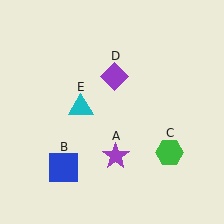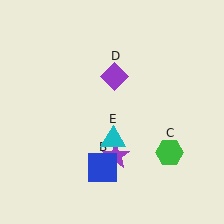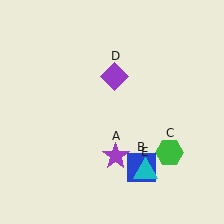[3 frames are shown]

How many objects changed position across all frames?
2 objects changed position: blue square (object B), cyan triangle (object E).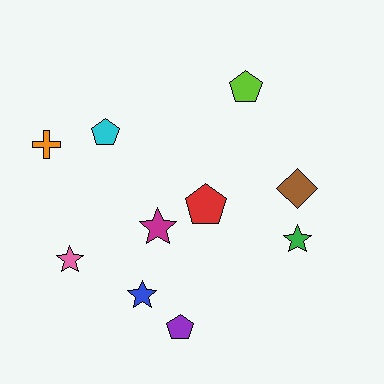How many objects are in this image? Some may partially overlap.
There are 10 objects.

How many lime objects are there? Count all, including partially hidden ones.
There is 1 lime object.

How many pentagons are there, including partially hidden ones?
There are 4 pentagons.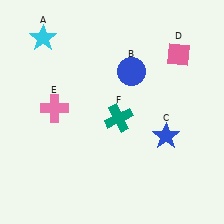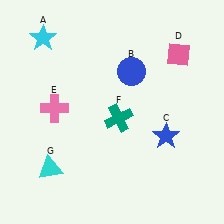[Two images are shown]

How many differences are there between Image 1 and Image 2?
There is 1 difference between the two images.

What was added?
A cyan triangle (G) was added in Image 2.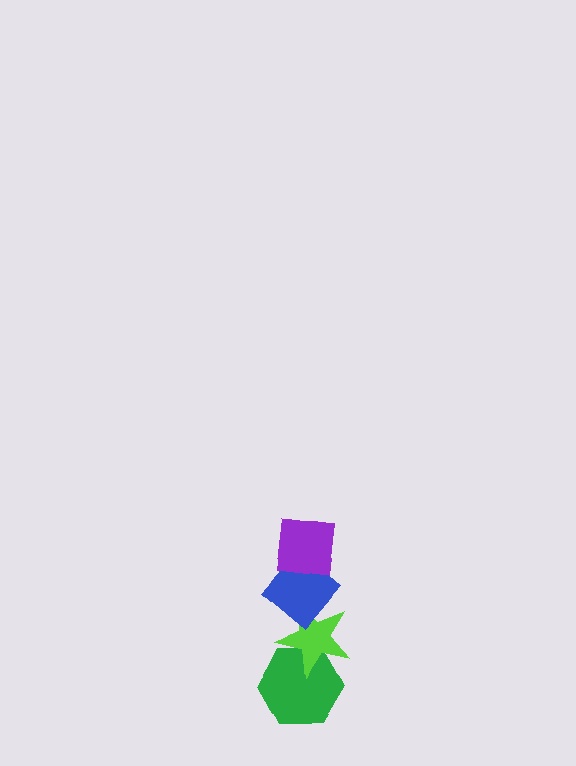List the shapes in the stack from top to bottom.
From top to bottom: the purple square, the blue diamond, the lime star, the green hexagon.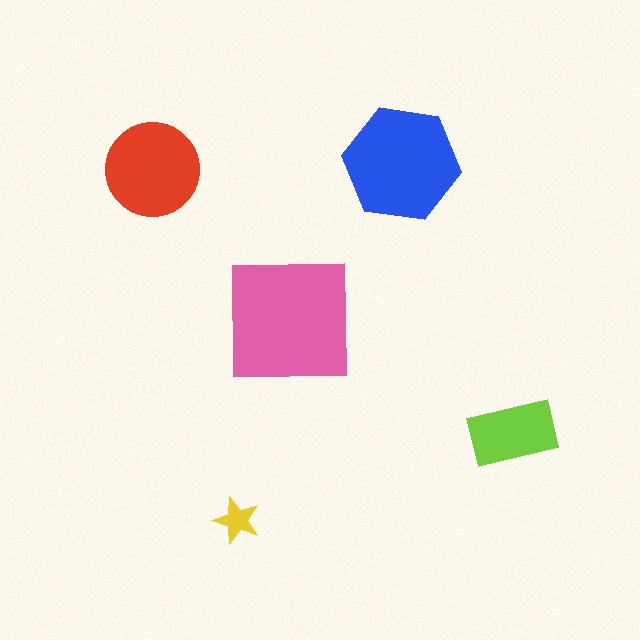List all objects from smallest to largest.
The yellow star, the lime rectangle, the red circle, the blue hexagon, the pink square.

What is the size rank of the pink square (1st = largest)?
1st.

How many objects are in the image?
There are 5 objects in the image.